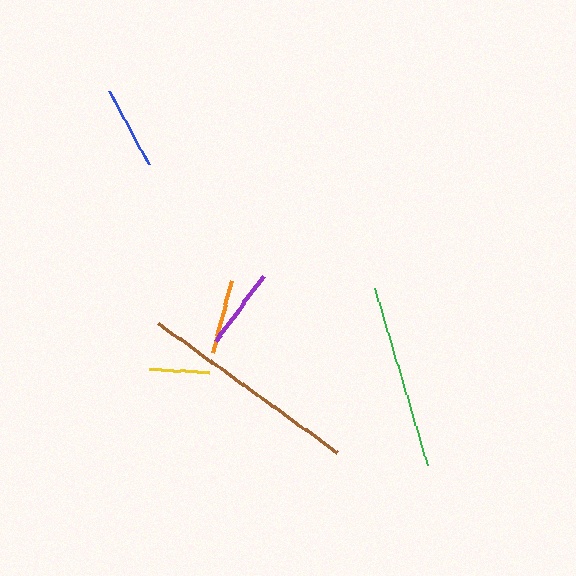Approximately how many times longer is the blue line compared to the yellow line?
The blue line is approximately 1.4 times the length of the yellow line.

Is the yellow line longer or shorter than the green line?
The green line is longer than the yellow line.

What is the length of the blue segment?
The blue segment is approximately 84 pixels long.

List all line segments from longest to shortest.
From longest to shortest: brown, green, blue, purple, orange, yellow.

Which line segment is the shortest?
The yellow line is the shortest at approximately 60 pixels.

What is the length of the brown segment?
The brown segment is approximately 221 pixels long.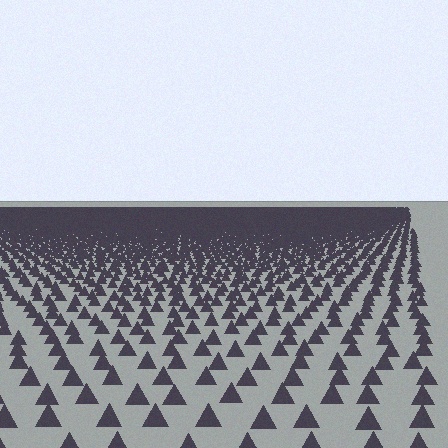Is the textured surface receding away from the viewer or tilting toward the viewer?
The surface is receding away from the viewer. Texture elements get smaller and denser toward the top.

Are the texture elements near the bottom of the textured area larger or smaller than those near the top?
Larger. Near the bottom, elements are closer to the viewer and appear at a bigger on-screen size.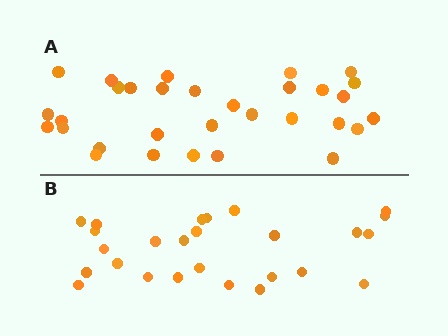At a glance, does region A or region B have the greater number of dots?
Region A (the top region) has more dots.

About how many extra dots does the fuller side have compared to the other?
Region A has about 5 more dots than region B.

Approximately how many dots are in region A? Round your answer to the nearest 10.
About 30 dots. (The exact count is 31, which rounds to 30.)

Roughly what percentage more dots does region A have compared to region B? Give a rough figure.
About 20% more.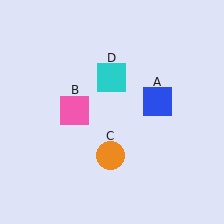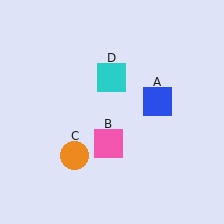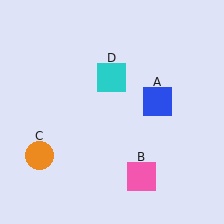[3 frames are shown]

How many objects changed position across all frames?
2 objects changed position: pink square (object B), orange circle (object C).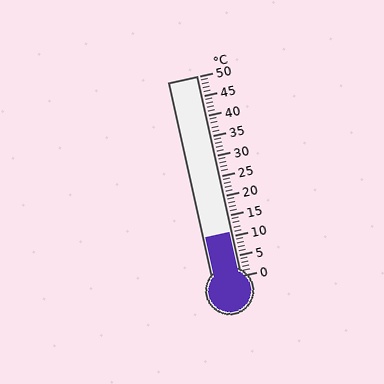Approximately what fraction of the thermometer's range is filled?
The thermometer is filled to approximately 20% of its range.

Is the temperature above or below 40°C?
The temperature is below 40°C.